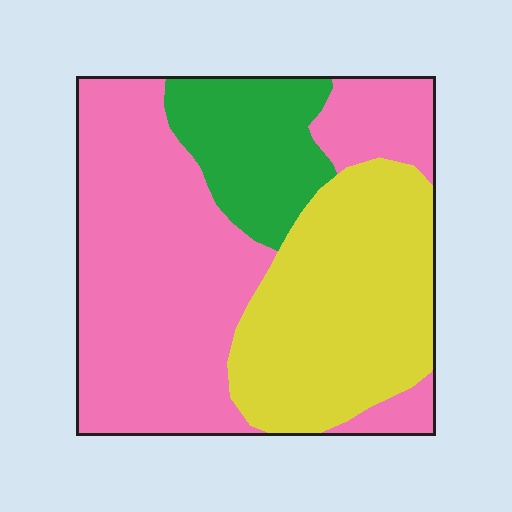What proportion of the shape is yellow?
Yellow covers 33% of the shape.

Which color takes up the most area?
Pink, at roughly 50%.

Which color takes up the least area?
Green, at roughly 15%.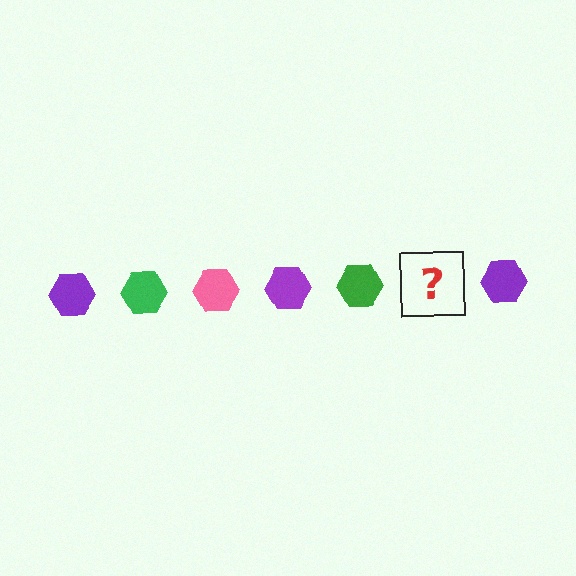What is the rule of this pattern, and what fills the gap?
The rule is that the pattern cycles through purple, green, pink hexagons. The gap should be filled with a pink hexagon.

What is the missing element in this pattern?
The missing element is a pink hexagon.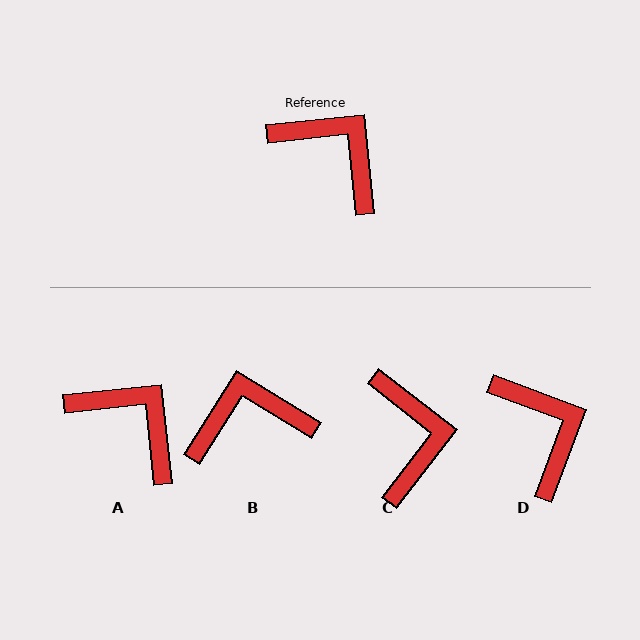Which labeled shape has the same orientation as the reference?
A.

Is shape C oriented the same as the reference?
No, it is off by about 44 degrees.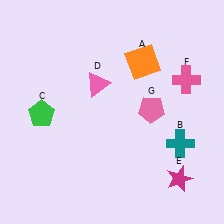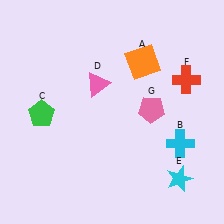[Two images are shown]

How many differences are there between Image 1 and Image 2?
There are 3 differences between the two images.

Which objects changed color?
B changed from teal to cyan. E changed from magenta to cyan. F changed from pink to red.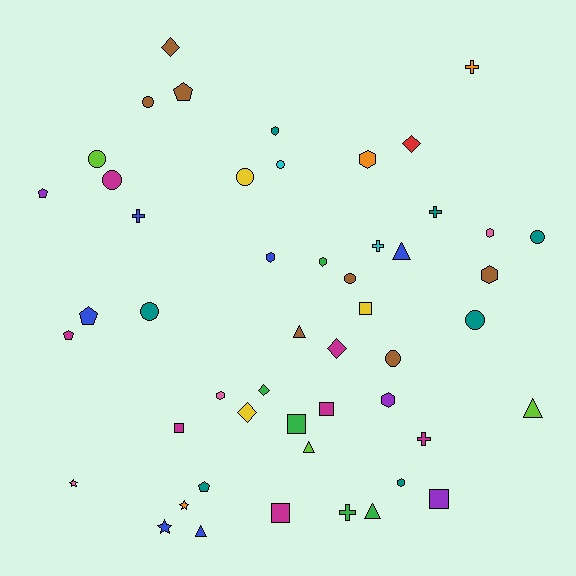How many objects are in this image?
There are 50 objects.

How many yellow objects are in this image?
There are 3 yellow objects.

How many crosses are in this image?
There are 6 crosses.